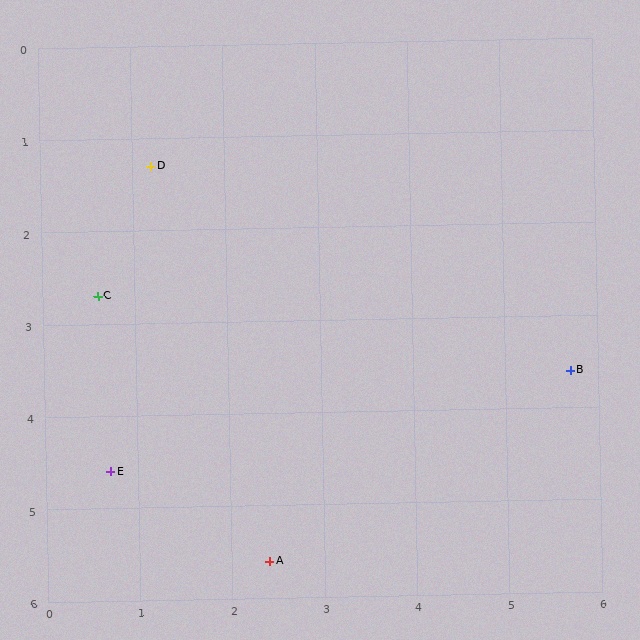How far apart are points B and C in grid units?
Points B and C are about 5.2 grid units apart.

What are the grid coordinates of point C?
Point C is at approximately (0.6, 2.7).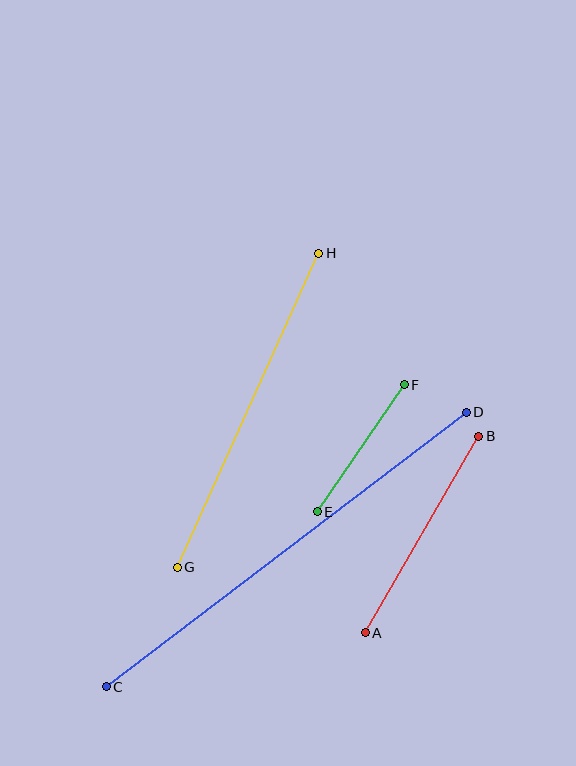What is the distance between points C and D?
The distance is approximately 453 pixels.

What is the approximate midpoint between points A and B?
The midpoint is at approximately (422, 534) pixels.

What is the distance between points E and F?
The distance is approximately 154 pixels.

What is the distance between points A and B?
The distance is approximately 227 pixels.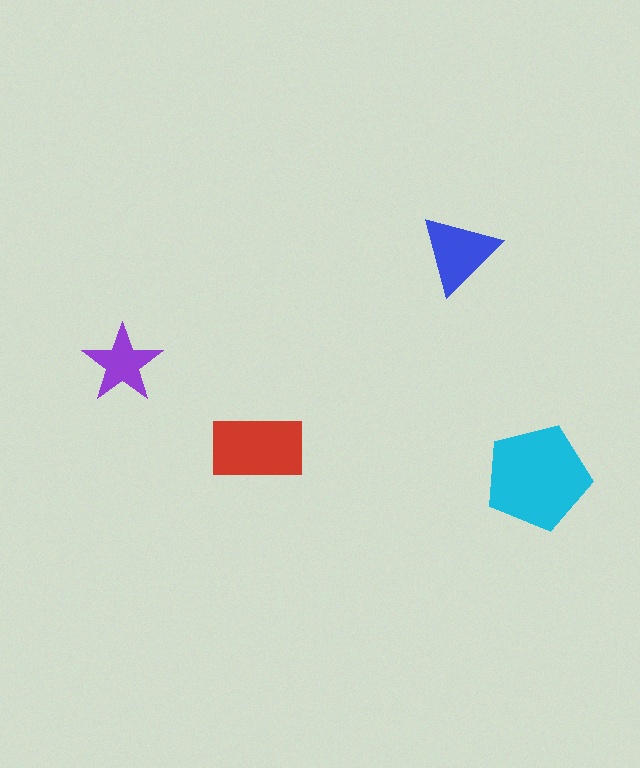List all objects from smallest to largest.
The purple star, the blue triangle, the red rectangle, the cyan pentagon.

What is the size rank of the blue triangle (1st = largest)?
3rd.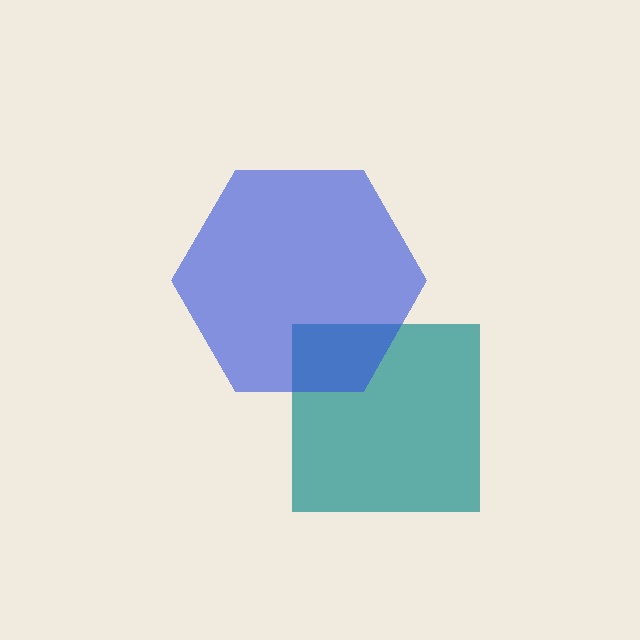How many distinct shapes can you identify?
There are 2 distinct shapes: a teal square, a blue hexagon.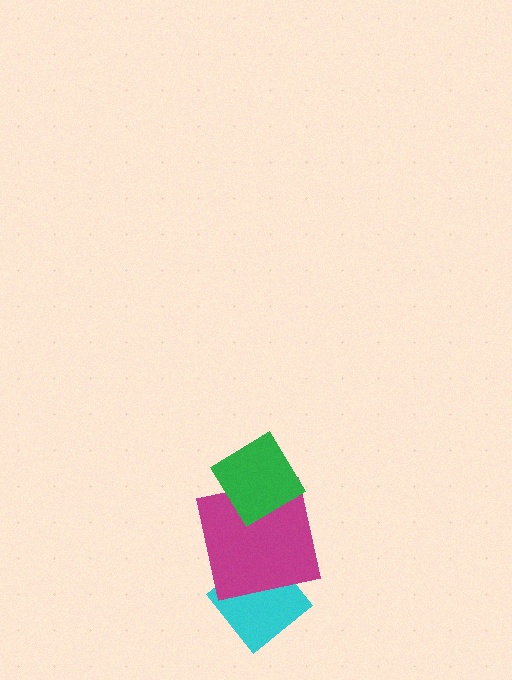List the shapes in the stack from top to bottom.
From top to bottom: the green diamond, the magenta square, the cyan diamond.